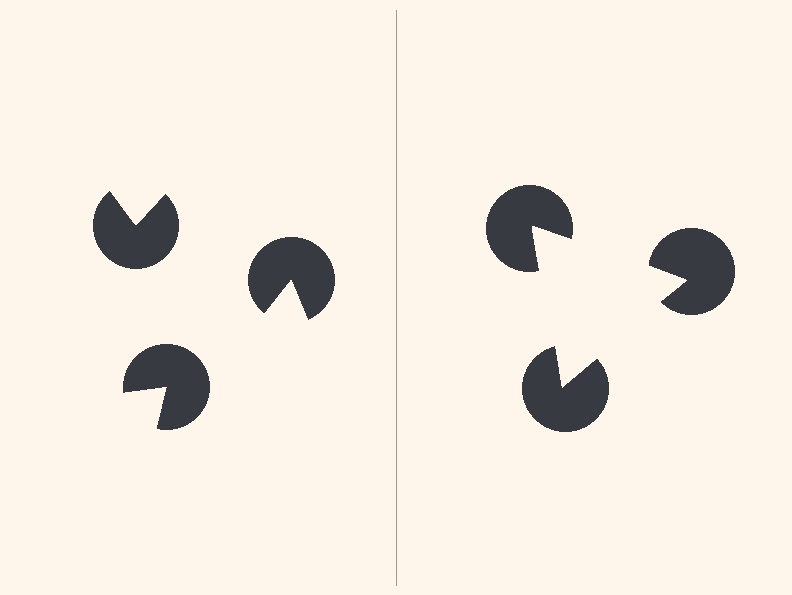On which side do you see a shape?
An illusory triangle appears on the right side. On the left side the wedge cuts are rotated, so no coherent shape forms.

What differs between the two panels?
The pac-man discs are positioned identically on both sides; only the wedge orientations differ. On the right they align to a triangle; on the left they are misaligned.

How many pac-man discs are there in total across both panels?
6 — 3 on each side.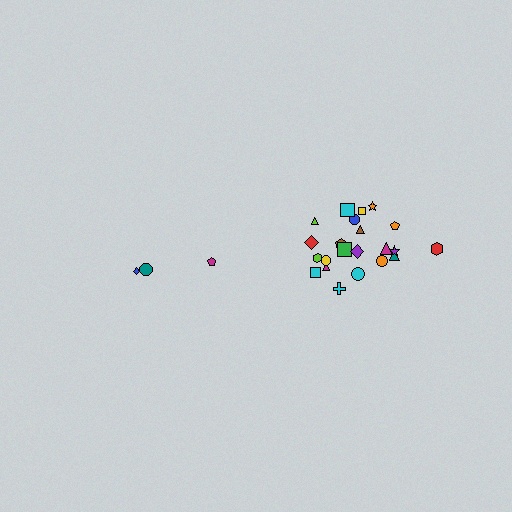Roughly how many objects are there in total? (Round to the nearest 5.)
Roughly 25 objects in total.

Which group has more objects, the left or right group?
The right group.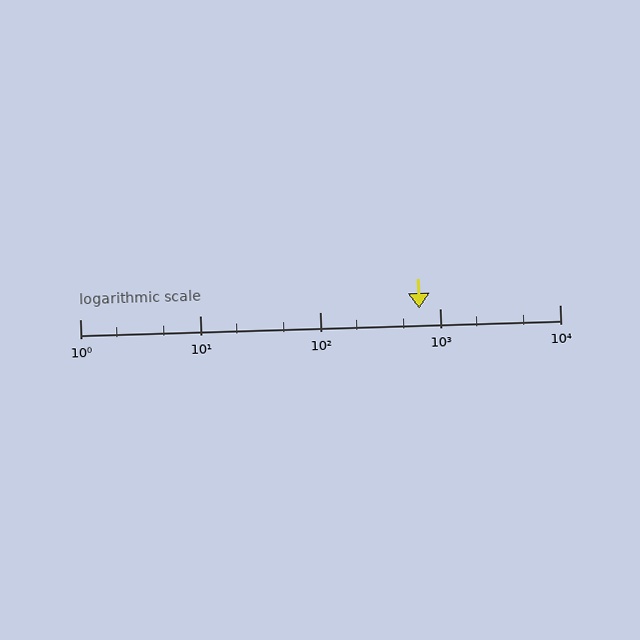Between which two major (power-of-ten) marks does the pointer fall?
The pointer is between 100 and 1000.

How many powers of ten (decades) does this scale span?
The scale spans 4 decades, from 1 to 10000.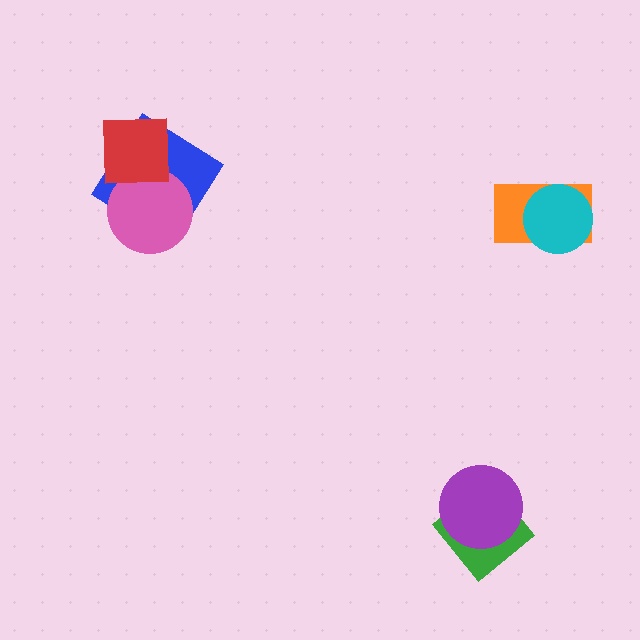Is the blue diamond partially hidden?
Yes, it is partially covered by another shape.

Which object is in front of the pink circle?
The red square is in front of the pink circle.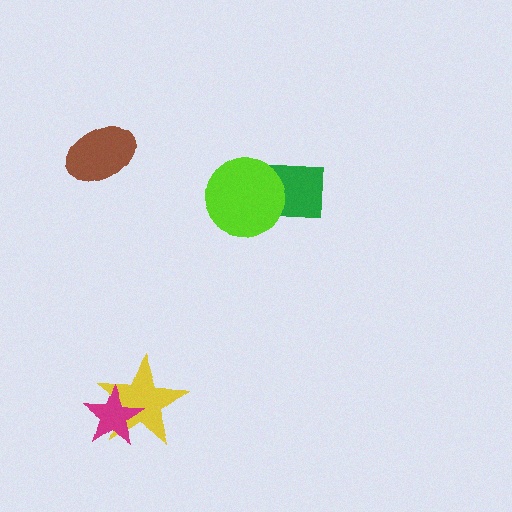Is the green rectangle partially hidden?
Yes, it is partially covered by another shape.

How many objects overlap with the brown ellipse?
0 objects overlap with the brown ellipse.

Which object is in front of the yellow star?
The magenta star is in front of the yellow star.